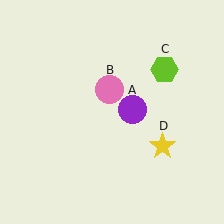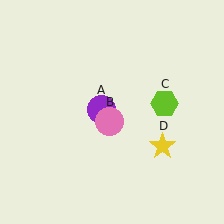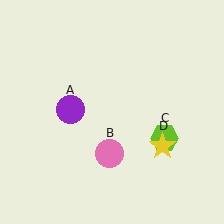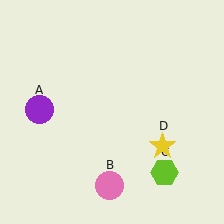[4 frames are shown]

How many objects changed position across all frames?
3 objects changed position: purple circle (object A), pink circle (object B), lime hexagon (object C).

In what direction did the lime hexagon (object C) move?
The lime hexagon (object C) moved down.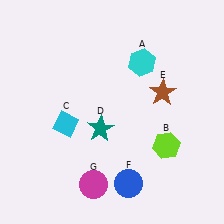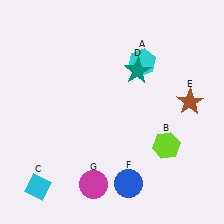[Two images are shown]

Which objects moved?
The objects that moved are: the cyan diamond (C), the teal star (D), the brown star (E).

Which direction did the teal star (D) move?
The teal star (D) moved up.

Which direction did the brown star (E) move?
The brown star (E) moved right.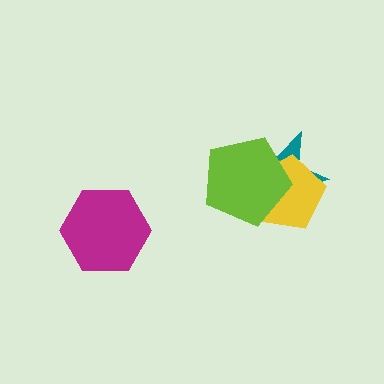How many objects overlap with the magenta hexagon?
0 objects overlap with the magenta hexagon.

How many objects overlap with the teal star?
2 objects overlap with the teal star.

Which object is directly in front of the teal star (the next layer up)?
The yellow pentagon is directly in front of the teal star.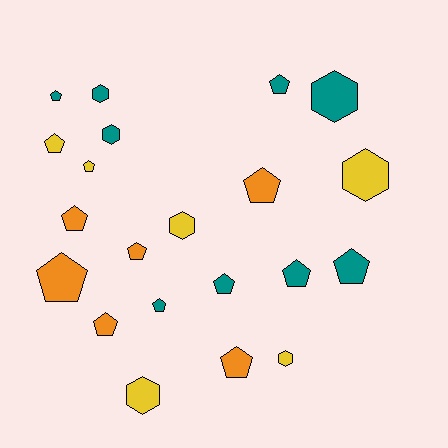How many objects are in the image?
There are 21 objects.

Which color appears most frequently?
Teal, with 9 objects.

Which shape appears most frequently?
Pentagon, with 14 objects.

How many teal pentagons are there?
There are 6 teal pentagons.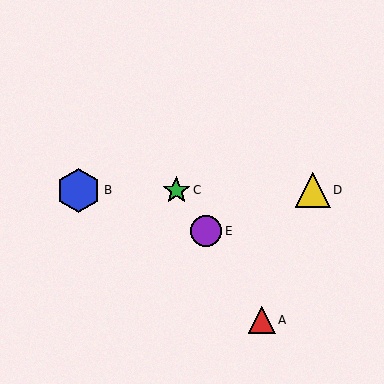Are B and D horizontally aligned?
Yes, both are at y≈190.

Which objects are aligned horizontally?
Objects B, C, D are aligned horizontally.